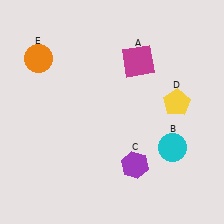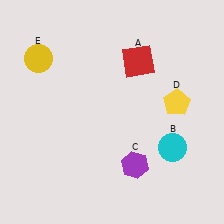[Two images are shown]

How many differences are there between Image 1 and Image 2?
There are 2 differences between the two images.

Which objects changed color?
A changed from magenta to red. E changed from orange to yellow.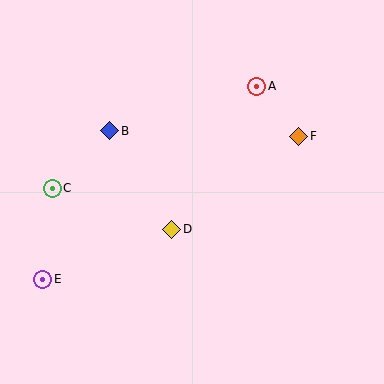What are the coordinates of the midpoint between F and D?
The midpoint between F and D is at (235, 183).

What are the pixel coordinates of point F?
Point F is at (299, 136).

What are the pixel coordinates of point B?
Point B is at (110, 131).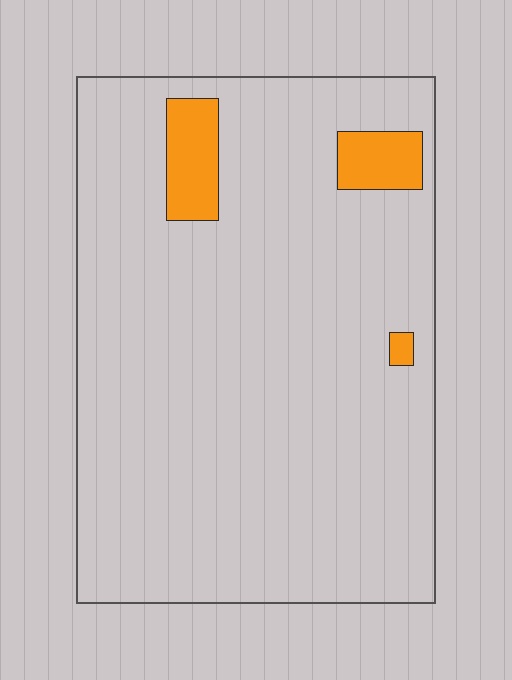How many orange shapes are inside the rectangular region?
3.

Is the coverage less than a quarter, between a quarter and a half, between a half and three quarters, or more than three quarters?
Less than a quarter.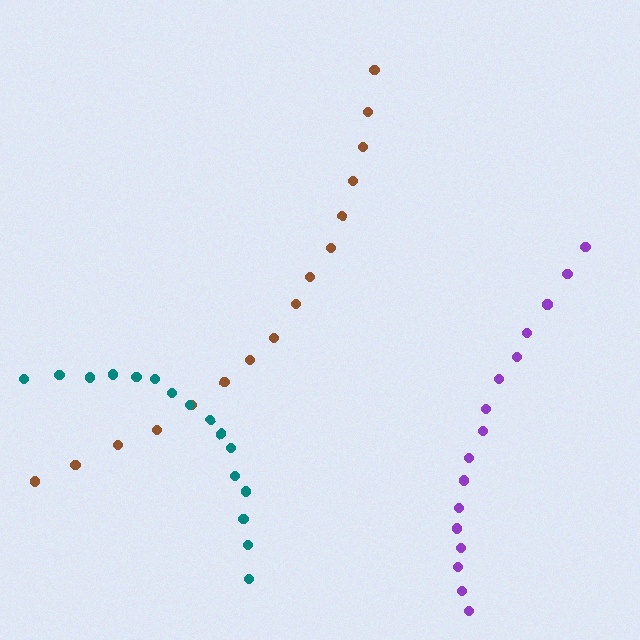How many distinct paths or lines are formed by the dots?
There are 3 distinct paths.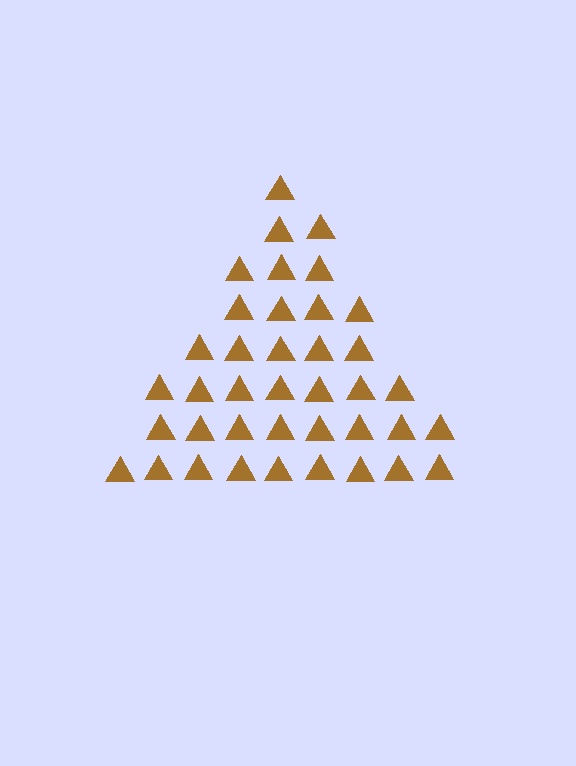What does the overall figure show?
The overall figure shows a triangle.